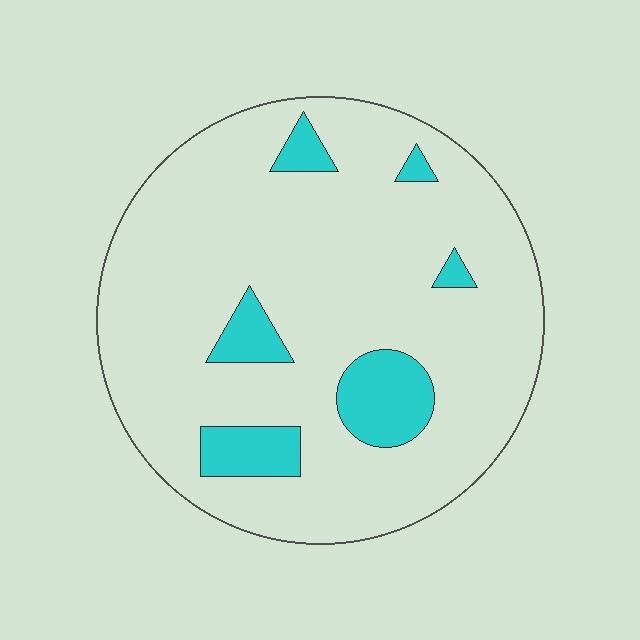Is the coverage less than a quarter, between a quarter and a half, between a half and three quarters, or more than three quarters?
Less than a quarter.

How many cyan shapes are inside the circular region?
6.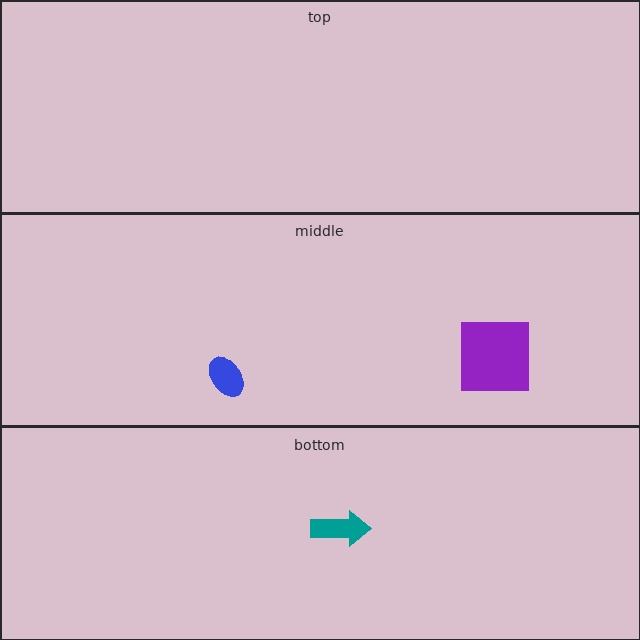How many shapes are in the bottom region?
1.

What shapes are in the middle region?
The blue ellipse, the purple square.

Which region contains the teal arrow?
The bottom region.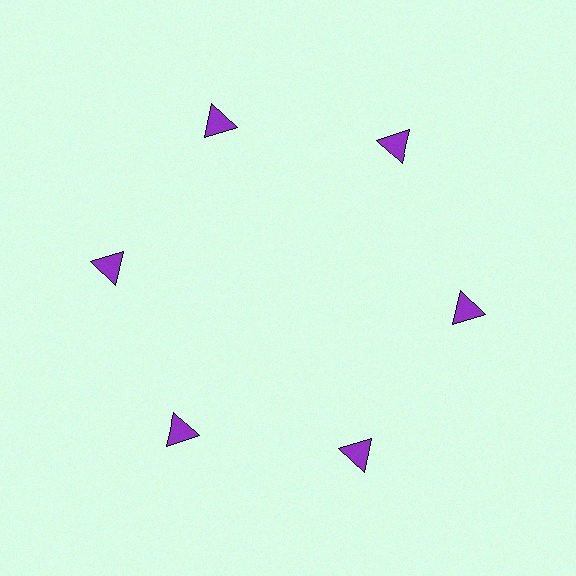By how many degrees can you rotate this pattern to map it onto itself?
The pattern maps onto itself every 60 degrees of rotation.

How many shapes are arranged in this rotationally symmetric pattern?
There are 6 shapes, arranged in 6 groups of 1.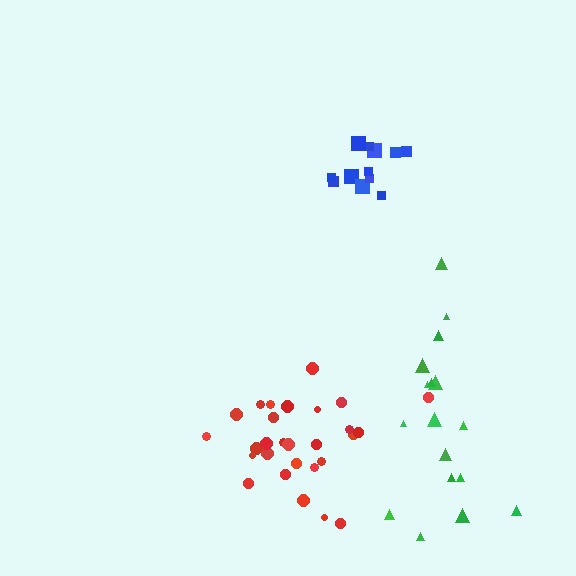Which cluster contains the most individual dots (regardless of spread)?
Red (28).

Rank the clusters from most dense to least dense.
blue, red, green.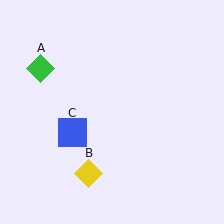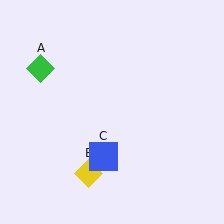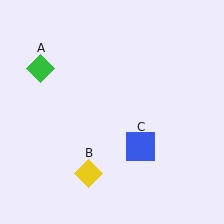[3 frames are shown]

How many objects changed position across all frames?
1 object changed position: blue square (object C).